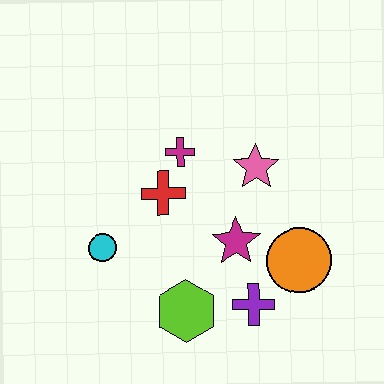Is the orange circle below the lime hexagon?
No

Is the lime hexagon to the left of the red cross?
No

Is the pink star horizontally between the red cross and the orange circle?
Yes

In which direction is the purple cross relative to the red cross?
The purple cross is below the red cross.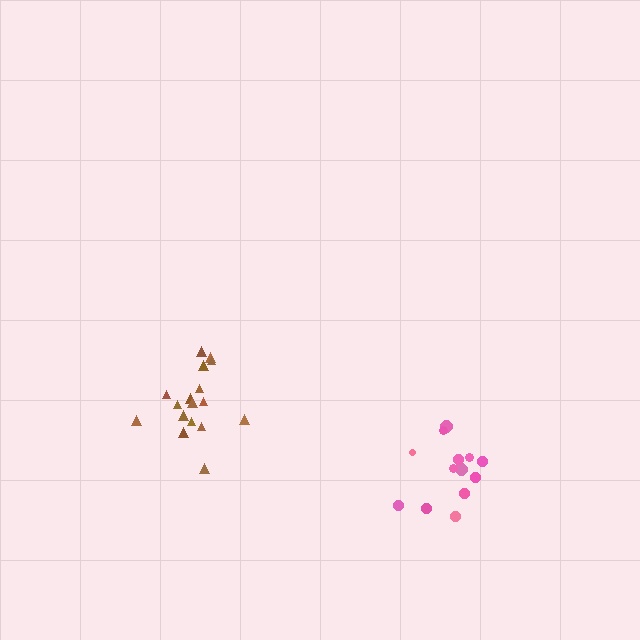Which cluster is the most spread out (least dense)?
Pink.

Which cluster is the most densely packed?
Brown.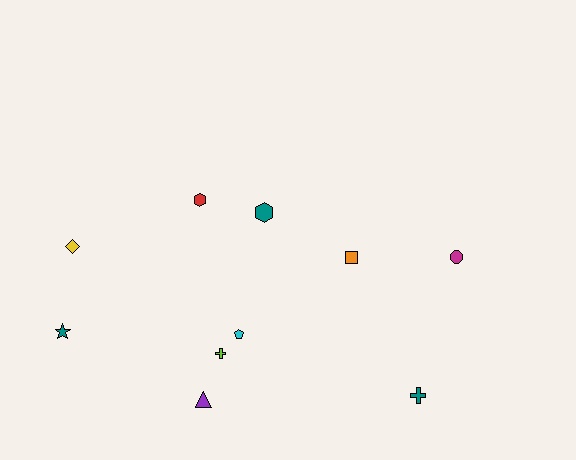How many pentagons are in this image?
There is 1 pentagon.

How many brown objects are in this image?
There are no brown objects.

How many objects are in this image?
There are 10 objects.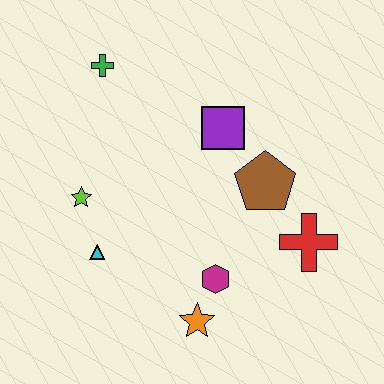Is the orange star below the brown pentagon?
Yes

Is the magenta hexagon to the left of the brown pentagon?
Yes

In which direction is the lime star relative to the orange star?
The lime star is above the orange star.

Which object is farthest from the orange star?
The green cross is farthest from the orange star.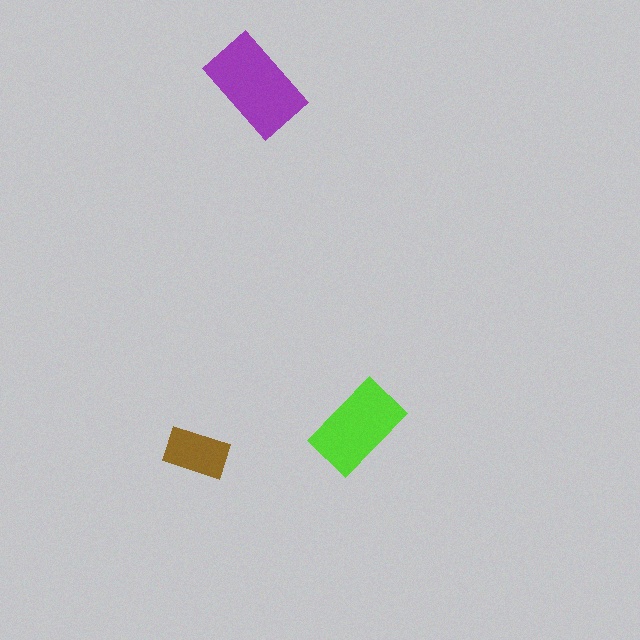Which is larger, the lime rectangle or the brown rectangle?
The lime one.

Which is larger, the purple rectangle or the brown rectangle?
The purple one.